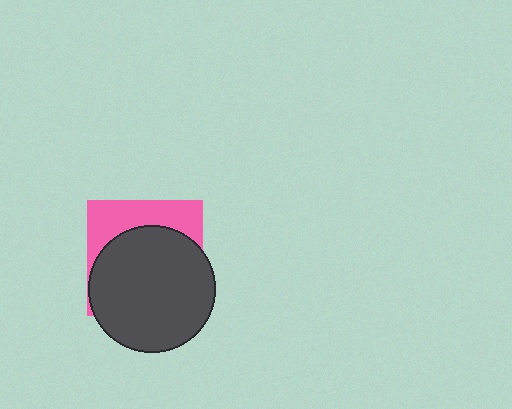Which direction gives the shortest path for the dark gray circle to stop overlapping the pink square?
Moving down gives the shortest separation.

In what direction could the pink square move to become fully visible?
The pink square could move up. That would shift it out from behind the dark gray circle entirely.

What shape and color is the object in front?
The object in front is a dark gray circle.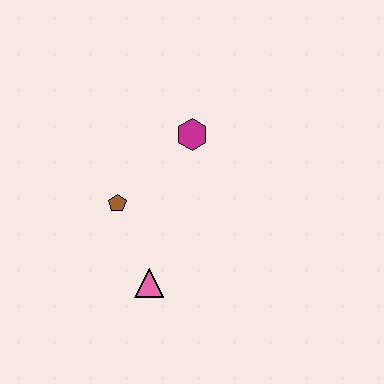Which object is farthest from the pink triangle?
The magenta hexagon is farthest from the pink triangle.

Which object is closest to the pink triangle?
The brown pentagon is closest to the pink triangle.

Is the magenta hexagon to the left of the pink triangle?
No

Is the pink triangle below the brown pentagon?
Yes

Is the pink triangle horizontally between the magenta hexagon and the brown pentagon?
Yes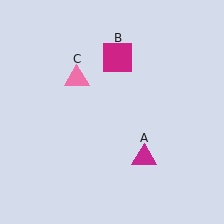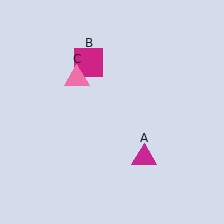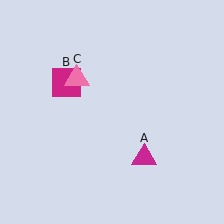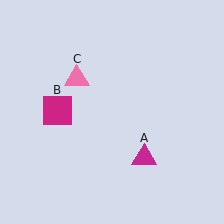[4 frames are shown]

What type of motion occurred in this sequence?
The magenta square (object B) rotated counterclockwise around the center of the scene.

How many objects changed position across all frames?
1 object changed position: magenta square (object B).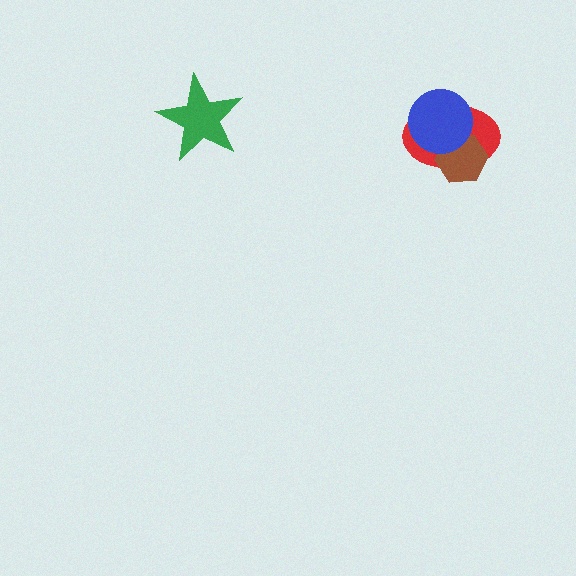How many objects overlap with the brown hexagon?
2 objects overlap with the brown hexagon.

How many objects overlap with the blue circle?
2 objects overlap with the blue circle.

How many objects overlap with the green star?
0 objects overlap with the green star.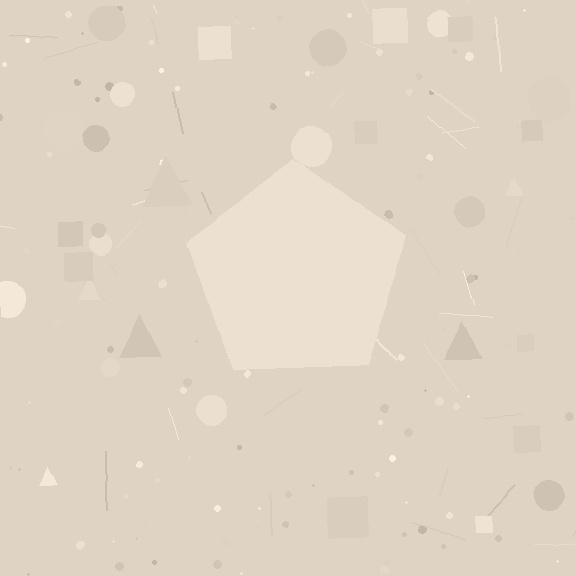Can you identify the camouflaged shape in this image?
The camouflaged shape is a pentagon.